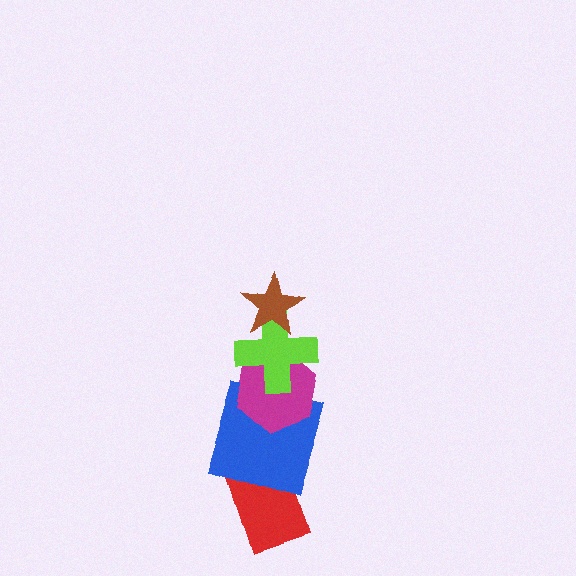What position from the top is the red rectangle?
The red rectangle is 5th from the top.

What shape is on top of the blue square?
The magenta hexagon is on top of the blue square.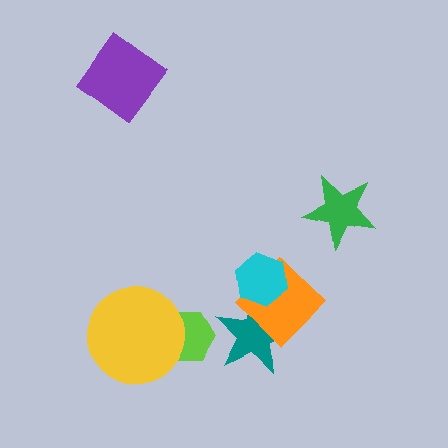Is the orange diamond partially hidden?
Yes, it is partially covered by another shape.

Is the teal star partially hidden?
Yes, it is partially covered by another shape.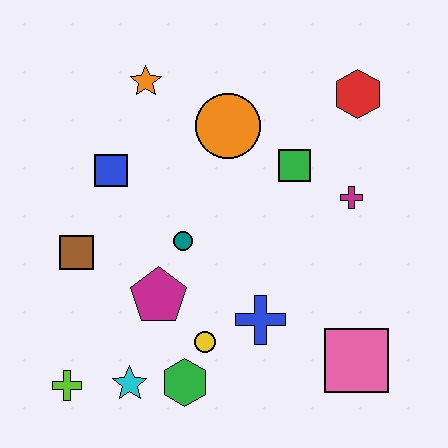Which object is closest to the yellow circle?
The green hexagon is closest to the yellow circle.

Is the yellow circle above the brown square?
No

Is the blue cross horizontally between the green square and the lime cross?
Yes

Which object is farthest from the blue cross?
The orange star is farthest from the blue cross.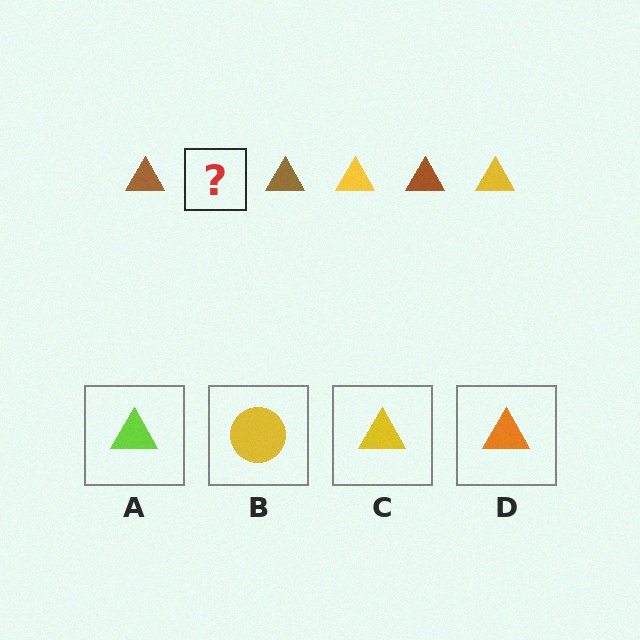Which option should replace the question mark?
Option C.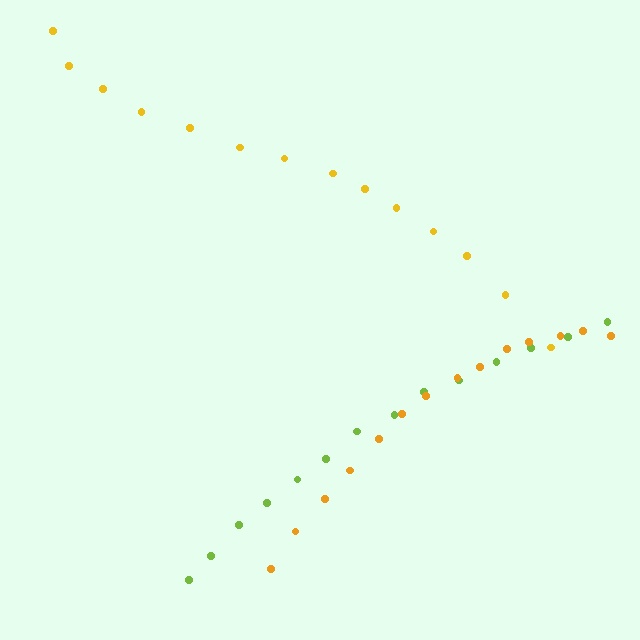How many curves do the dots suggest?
There are 3 distinct paths.